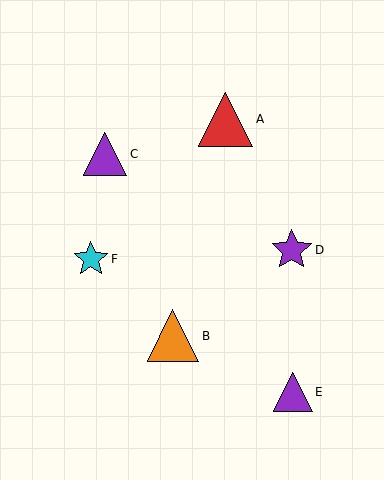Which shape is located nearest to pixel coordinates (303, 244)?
The purple star (labeled D) at (292, 250) is nearest to that location.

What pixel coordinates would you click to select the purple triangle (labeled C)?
Click at (105, 154) to select the purple triangle C.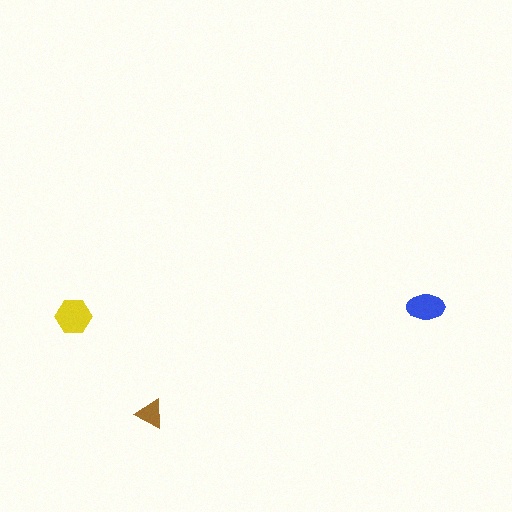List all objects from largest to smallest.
The yellow hexagon, the blue ellipse, the brown triangle.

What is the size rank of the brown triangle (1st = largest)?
3rd.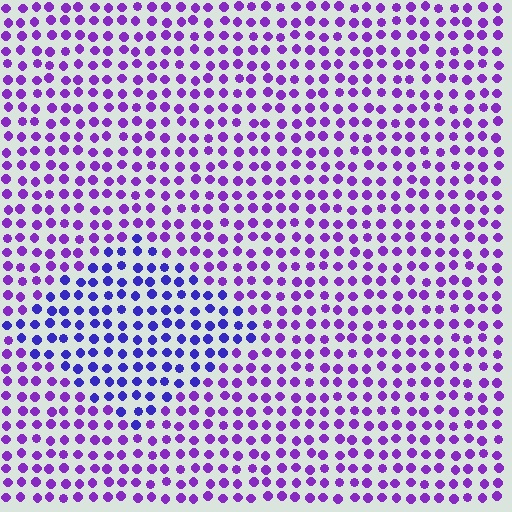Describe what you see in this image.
The image is filled with small purple elements in a uniform arrangement. A diamond-shaped region is visible where the elements are tinted to a slightly different hue, forming a subtle color boundary.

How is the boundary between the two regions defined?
The boundary is defined purely by a slight shift in hue (about 33 degrees). Spacing, size, and orientation are identical on both sides.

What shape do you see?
I see a diamond.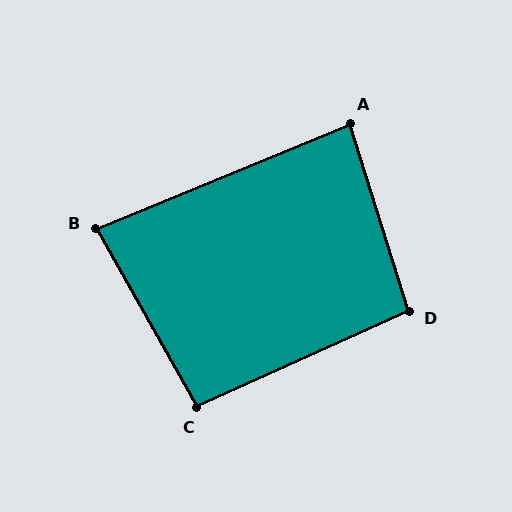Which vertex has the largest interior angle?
D, at approximately 97 degrees.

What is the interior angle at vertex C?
Approximately 95 degrees (obtuse).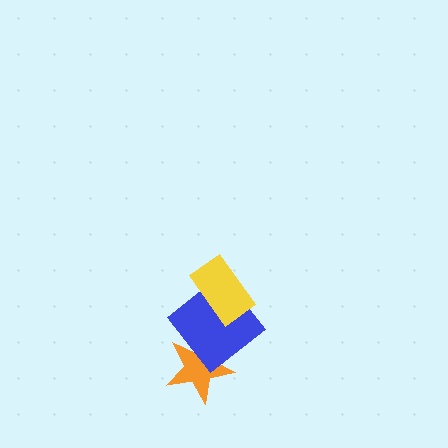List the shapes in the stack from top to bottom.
From top to bottom: the yellow rectangle, the blue diamond, the orange star.